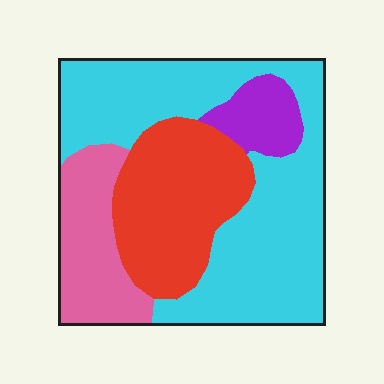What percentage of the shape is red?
Red covers 25% of the shape.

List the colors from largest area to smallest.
From largest to smallest: cyan, red, pink, purple.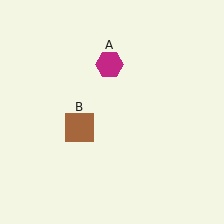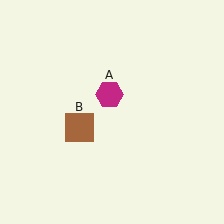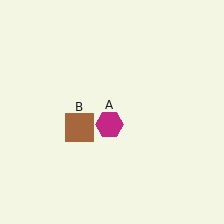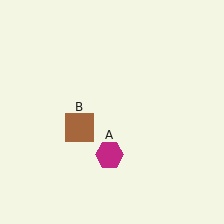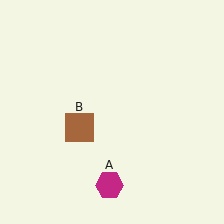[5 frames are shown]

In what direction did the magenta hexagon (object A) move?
The magenta hexagon (object A) moved down.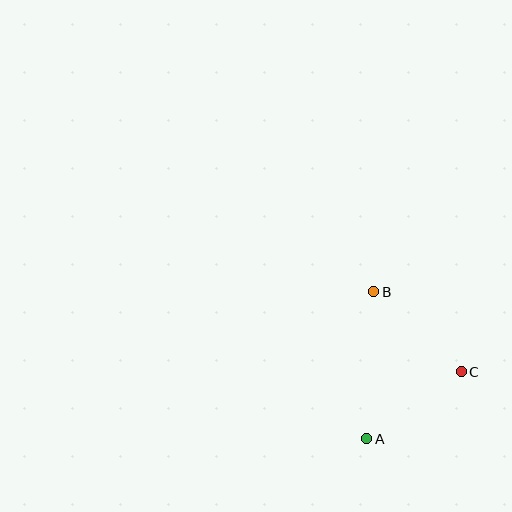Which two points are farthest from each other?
Points A and B are farthest from each other.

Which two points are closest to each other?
Points A and C are closest to each other.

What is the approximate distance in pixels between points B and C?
The distance between B and C is approximately 118 pixels.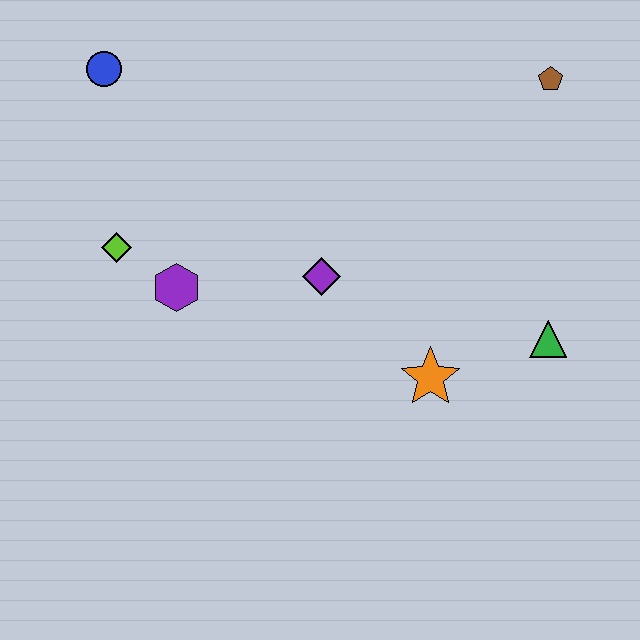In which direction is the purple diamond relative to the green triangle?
The purple diamond is to the left of the green triangle.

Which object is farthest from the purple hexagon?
The brown pentagon is farthest from the purple hexagon.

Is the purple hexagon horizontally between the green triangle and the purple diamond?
No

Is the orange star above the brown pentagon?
No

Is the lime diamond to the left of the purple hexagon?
Yes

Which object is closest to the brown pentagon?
The green triangle is closest to the brown pentagon.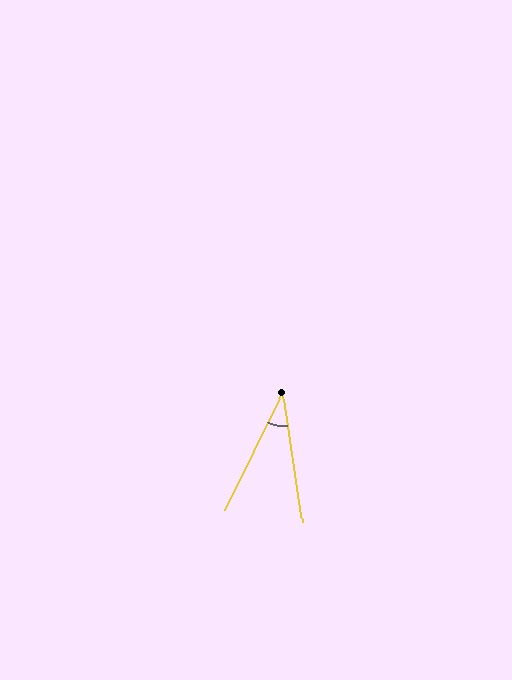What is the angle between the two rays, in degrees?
Approximately 35 degrees.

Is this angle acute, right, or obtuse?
It is acute.